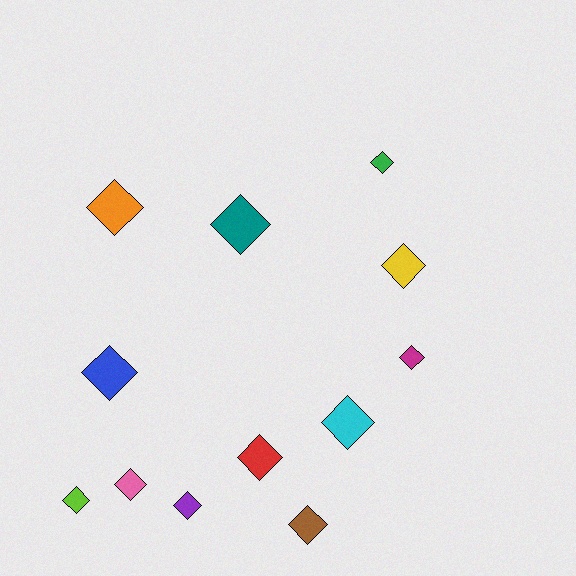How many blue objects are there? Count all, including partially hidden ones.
There is 1 blue object.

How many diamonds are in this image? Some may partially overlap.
There are 12 diamonds.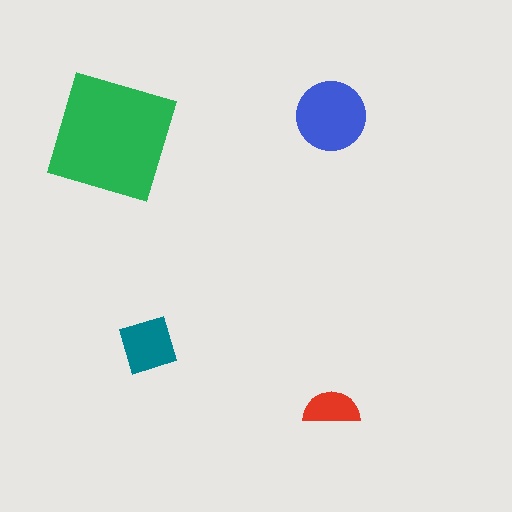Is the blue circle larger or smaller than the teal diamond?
Larger.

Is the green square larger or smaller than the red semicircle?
Larger.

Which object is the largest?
The green square.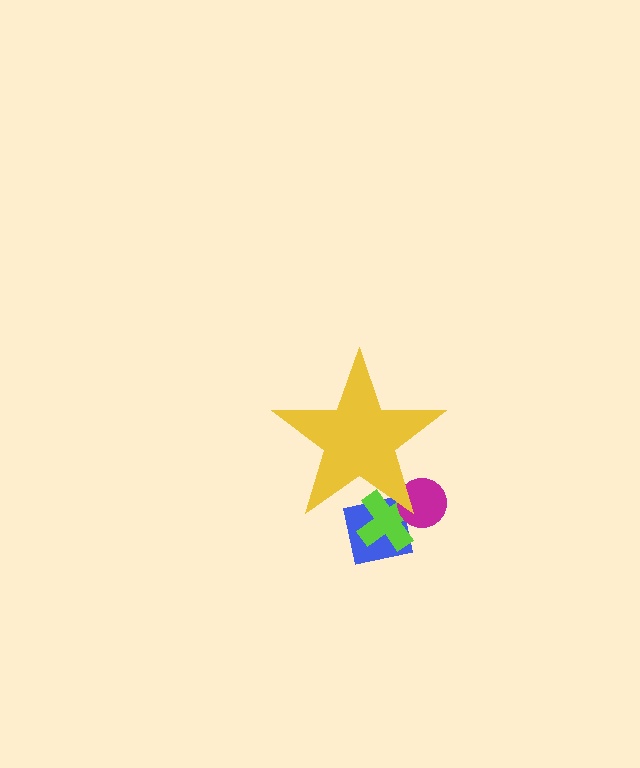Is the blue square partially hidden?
Yes, the blue square is partially hidden behind the yellow star.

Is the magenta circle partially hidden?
Yes, the magenta circle is partially hidden behind the yellow star.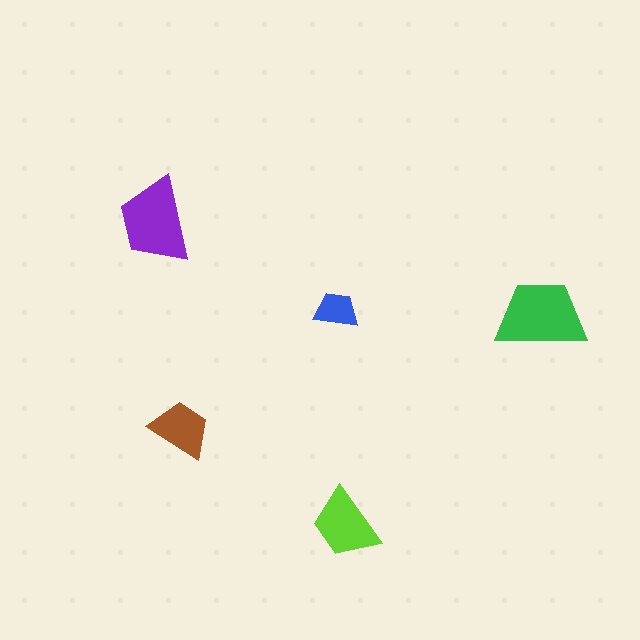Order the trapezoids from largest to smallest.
the green one, the purple one, the lime one, the brown one, the blue one.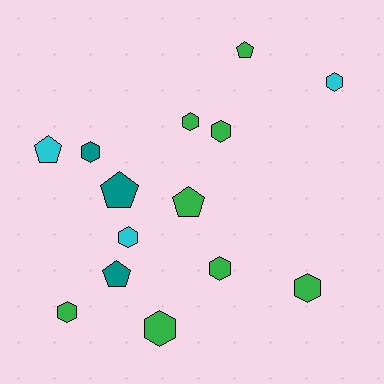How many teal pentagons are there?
There are 2 teal pentagons.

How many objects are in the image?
There are 14 objects.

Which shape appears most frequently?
Hexagon, with 9 objects.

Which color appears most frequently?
Green, with 8 objects.